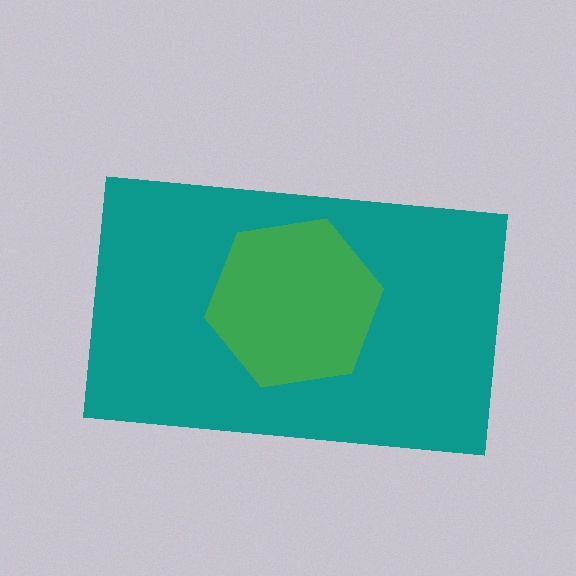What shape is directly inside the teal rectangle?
The green hexagon.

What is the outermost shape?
The teal rectangle.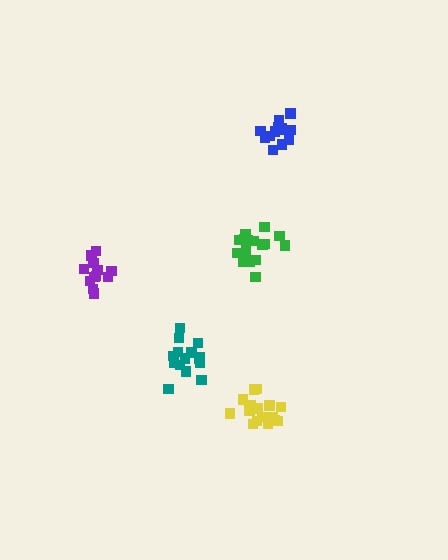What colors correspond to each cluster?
The clusters are colored: teal, purple, green, yellow, blue.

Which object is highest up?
The blue cluster is topmost.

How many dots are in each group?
Group 1: 15 dots, Group 2: 12 dots, Group 3: 17 dots, Group 4: 18 dots, Group 5: 14 dots (76 total).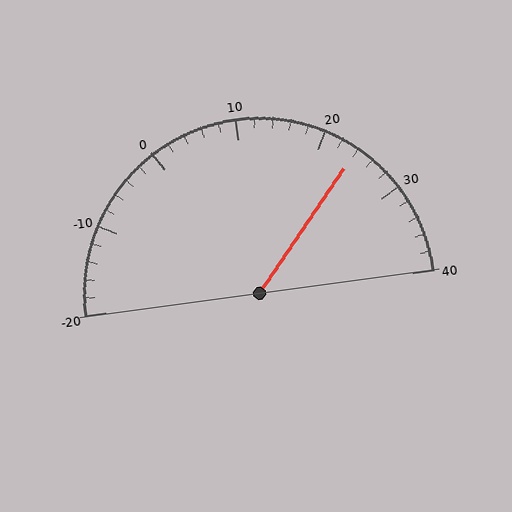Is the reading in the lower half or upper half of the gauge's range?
The reading is in the upper half of the range (-20 to 40).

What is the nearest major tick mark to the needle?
The nearest major tick mark is 20.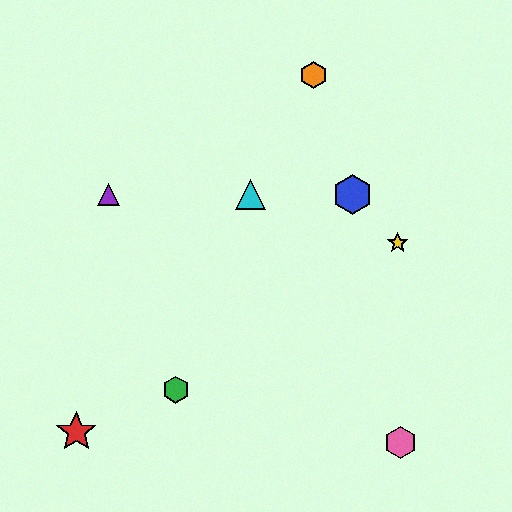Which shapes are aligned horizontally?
The blue hexagon, the purple triangle, the cyan triangle are aligned horizontally.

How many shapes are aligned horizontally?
3 shapes (the blue hexagon, the purple triangle, the cyan triangle) are aligned horizontally.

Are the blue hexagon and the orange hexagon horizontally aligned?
No, the blue hexagon is at y≈195 and the orange hexagon is at y≈75.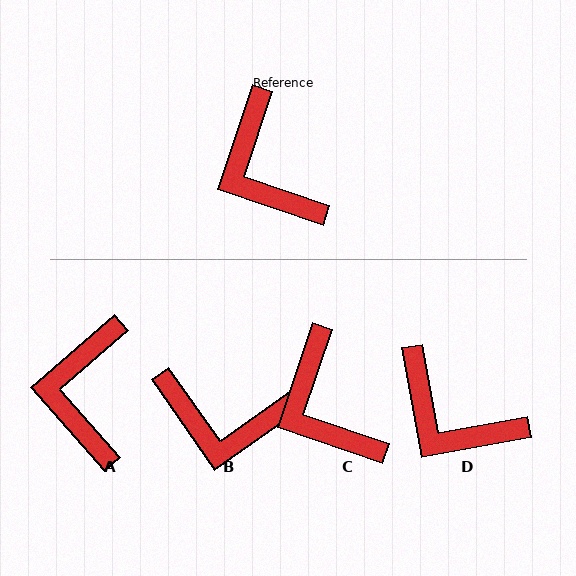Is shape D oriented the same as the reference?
No, it is off by about 29 degrees.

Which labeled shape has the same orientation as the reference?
C.